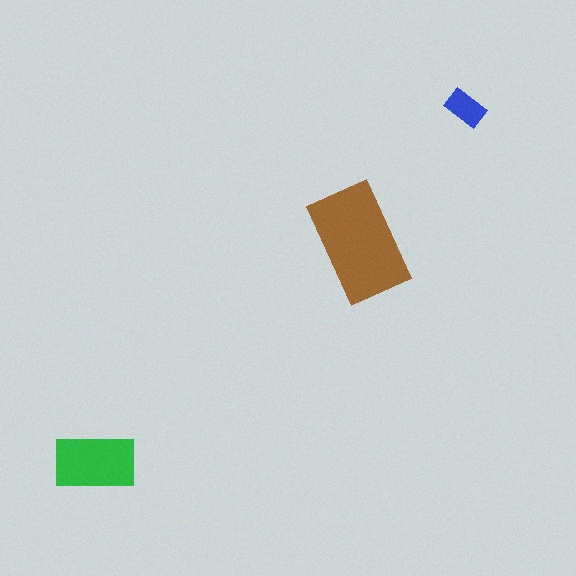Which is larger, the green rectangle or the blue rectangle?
The green one.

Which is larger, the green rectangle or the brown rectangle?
The brown one.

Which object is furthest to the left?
The green rectangle is leftmost.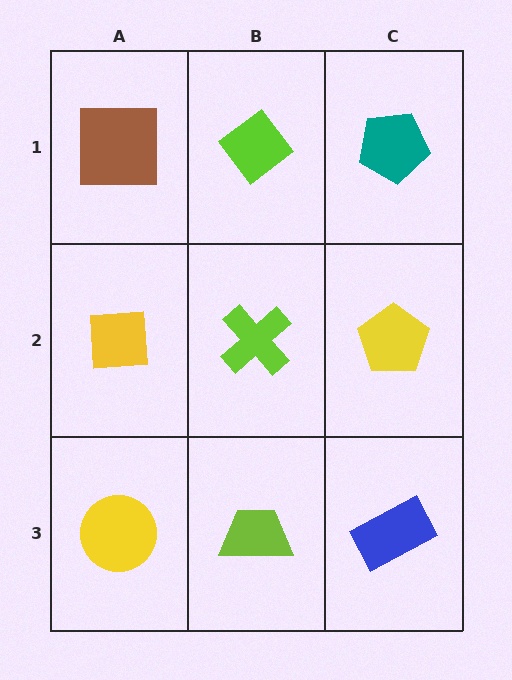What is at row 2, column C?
A yellow pentagon.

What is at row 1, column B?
A lime diamond.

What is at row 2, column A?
A yellow square.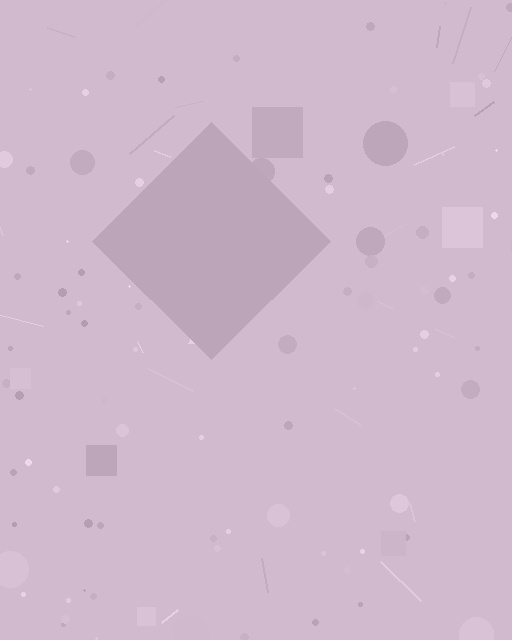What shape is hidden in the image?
A diamond is hidden in the image.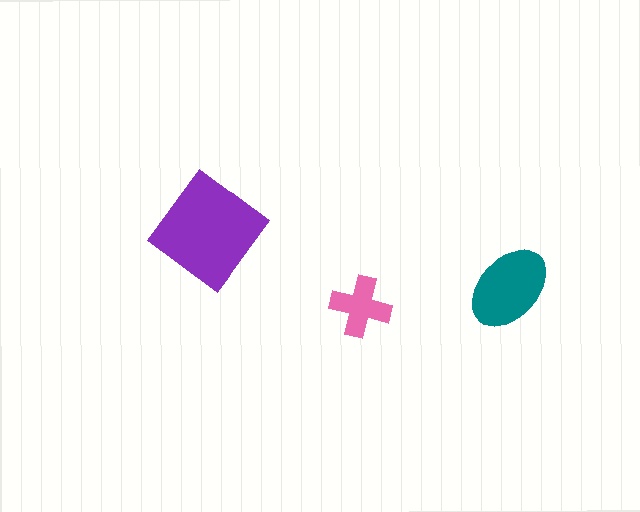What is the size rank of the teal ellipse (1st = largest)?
2nd.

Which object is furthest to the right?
The teal ellipse is rightmost.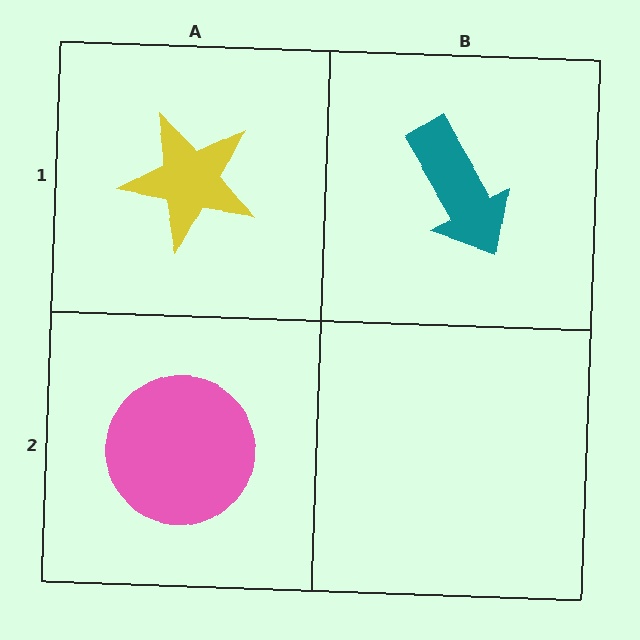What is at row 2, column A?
A pink circle.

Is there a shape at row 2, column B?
No, that cell is empty.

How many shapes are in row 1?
2 shapes.